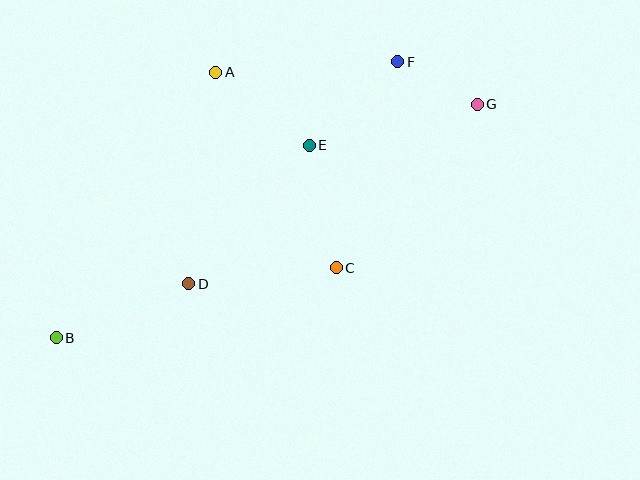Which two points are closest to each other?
Points F and G are closest to each other.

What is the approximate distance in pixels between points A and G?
The distance between A and G is approximately 264 pixels.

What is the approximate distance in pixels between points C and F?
The distance between C and F is approximately 215 pixels.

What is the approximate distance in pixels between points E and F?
The distance between E and F is approximately 122 pixels.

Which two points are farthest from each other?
Points B and G are farthest from each other.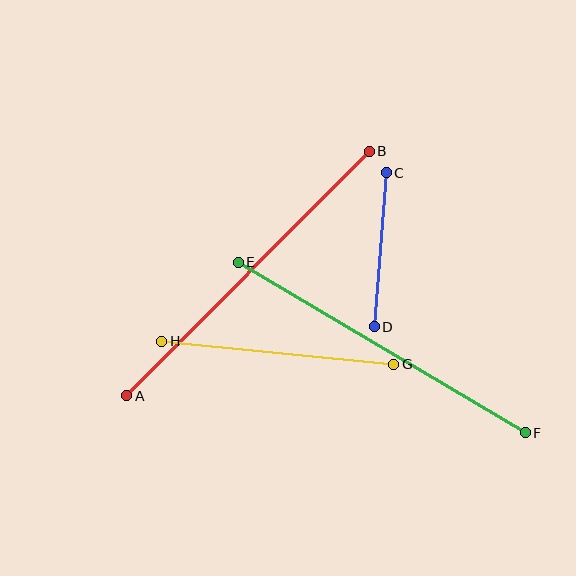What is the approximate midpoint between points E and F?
The midpoint is at approximately (382, 347) pixels.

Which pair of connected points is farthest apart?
Points A and B are farthest apart.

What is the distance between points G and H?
The distance is approximately 233 pixels.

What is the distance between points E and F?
The distance is approximately 334 pixels.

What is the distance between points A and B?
The distance is approximately 344 pixels.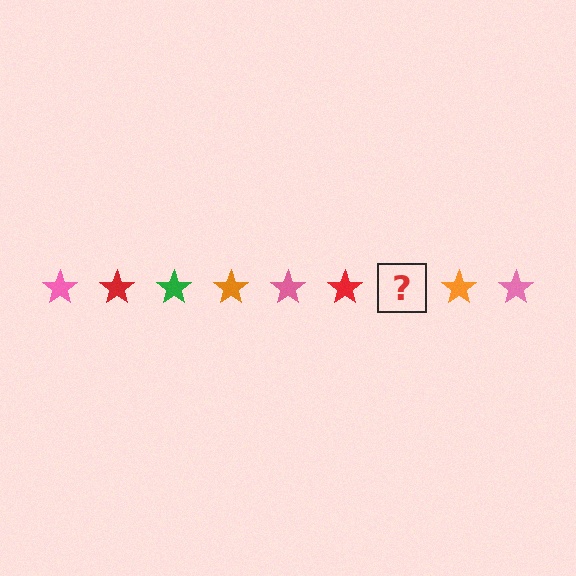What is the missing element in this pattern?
The missing element is a green star.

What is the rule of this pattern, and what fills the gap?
The rule is that the pattern cycles through pink, red, green, orange stars. The gap should be filled with a green star.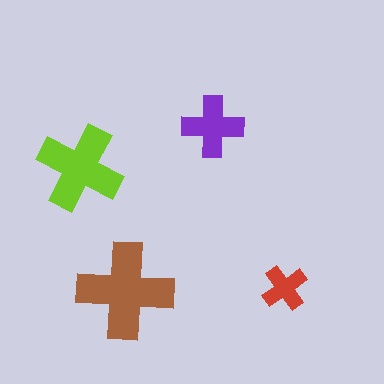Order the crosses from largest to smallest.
the brown one, the lime one, the purple one, the red one.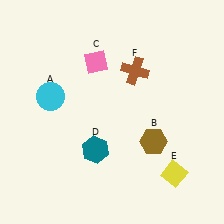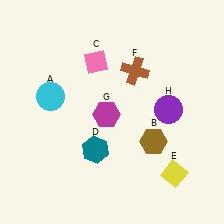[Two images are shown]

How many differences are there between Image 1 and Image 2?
There are 2 differences between the two images.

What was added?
A magenta hexagon (G), a purple circle (H) were added in Image 2.